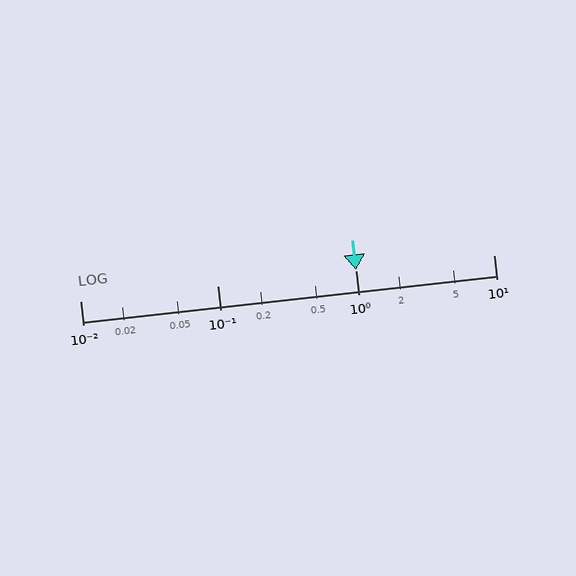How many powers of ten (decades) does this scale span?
The scale spans 3 decades, from 0.01 to 10.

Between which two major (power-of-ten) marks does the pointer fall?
The pointer is between 1 and 10.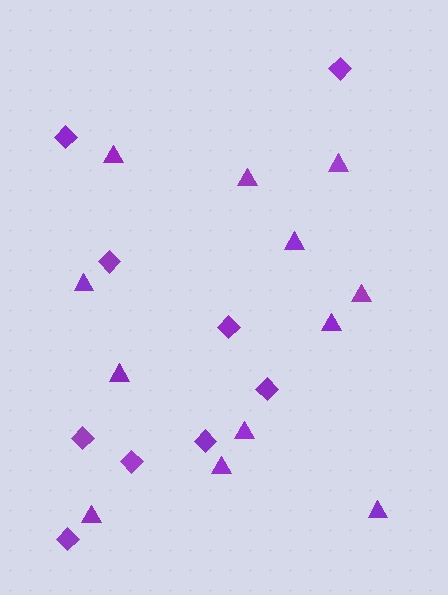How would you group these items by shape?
There are 2 groups: one group of diamonds (9) and one group of triangles (12).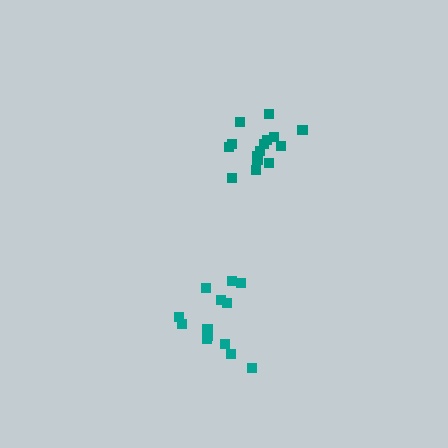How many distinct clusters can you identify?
There are 2 distinct clusters.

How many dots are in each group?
Group 1: 15 dots, Group 2: 13 dots (28 total).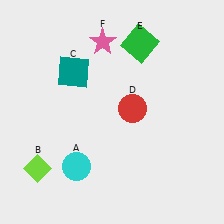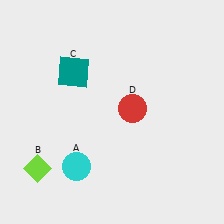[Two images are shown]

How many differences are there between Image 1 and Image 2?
There are 2 differences between the two images.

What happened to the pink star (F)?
The pink star (F) was removed in Image 2. It was in the top-left area of Image 1.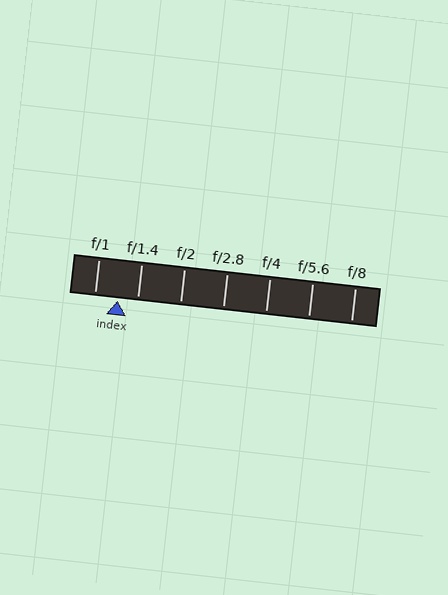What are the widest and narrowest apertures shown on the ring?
The widest aperture shown is f/1 and the narrowest is f/8.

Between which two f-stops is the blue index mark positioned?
The index mark is between f/1 and f/1.4.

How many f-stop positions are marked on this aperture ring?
There are 7 f-stop positions marked.